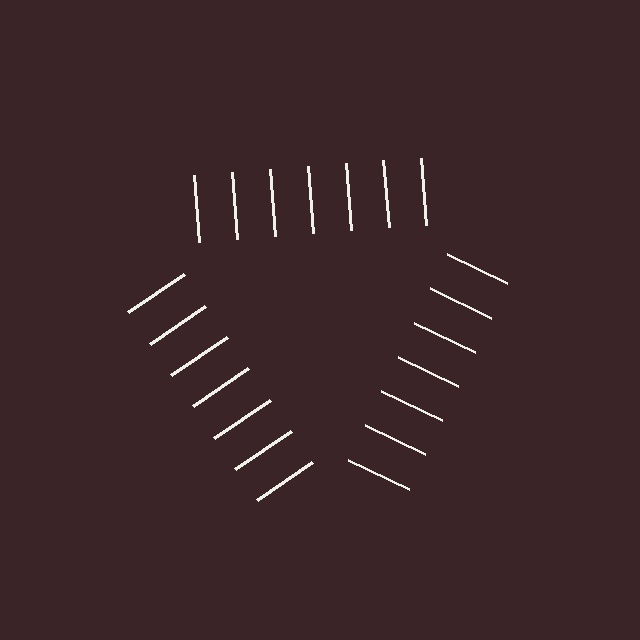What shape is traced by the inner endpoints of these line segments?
An illusory triangle — the line segments terminate on its edges but no continuous stroke is drawn.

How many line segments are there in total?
21 — 7 along each of the 3 edges.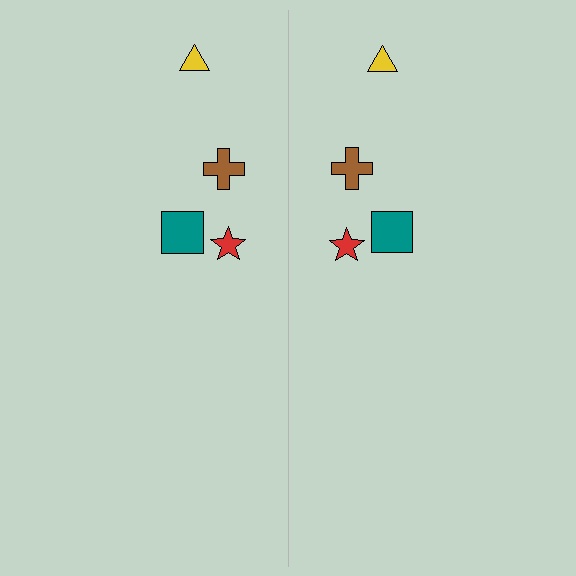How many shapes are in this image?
There are 8 shapes in this image.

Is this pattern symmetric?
Yes, this pattern has bilateral (reflection) symmetry.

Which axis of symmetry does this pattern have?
The pattern has a vertical axis of symmetry running through the center of the image.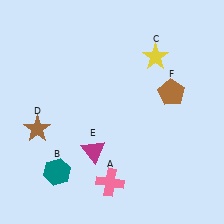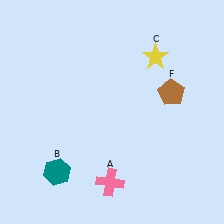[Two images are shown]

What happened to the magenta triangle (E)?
The magenta triangle (E) was removed in Image 2. It was in the bottom-left area of Image 1.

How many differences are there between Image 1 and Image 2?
There are 2 differences between the two images.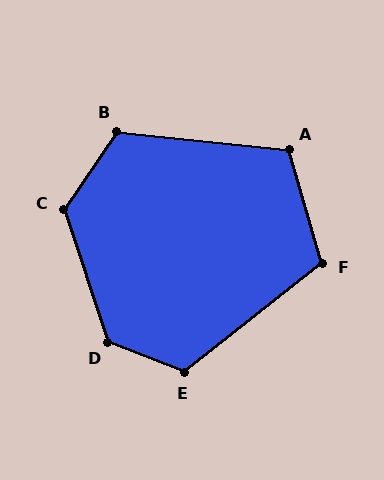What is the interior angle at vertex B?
Approximately 118 degrees (obtuse).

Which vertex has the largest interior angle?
D, at approximately 130 degrees.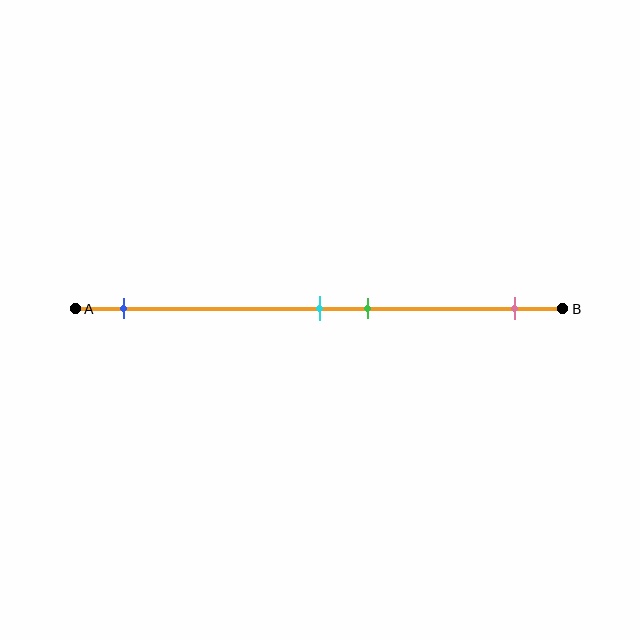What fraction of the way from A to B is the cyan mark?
The cyan mark is approximately 50% (0.5) of the way from A to B.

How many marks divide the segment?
There are 4 marks dividing the segment.